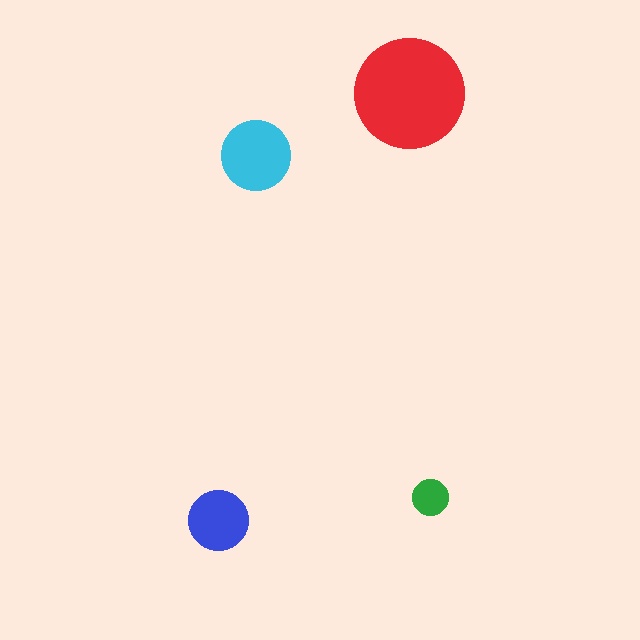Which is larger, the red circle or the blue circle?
The red one.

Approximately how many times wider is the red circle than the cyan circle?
About 1.5 times wider.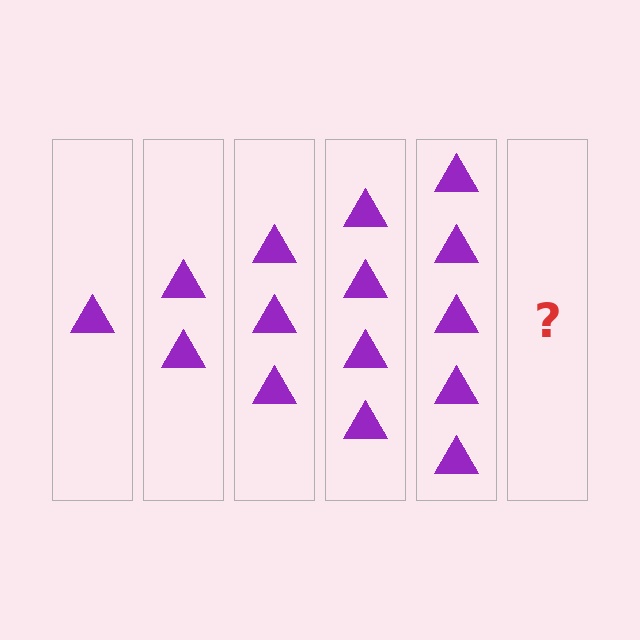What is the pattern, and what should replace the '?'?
The pattern is that each step adds one more triangle. The '?' should be 6 triangles.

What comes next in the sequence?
The next element should be 6 triangles.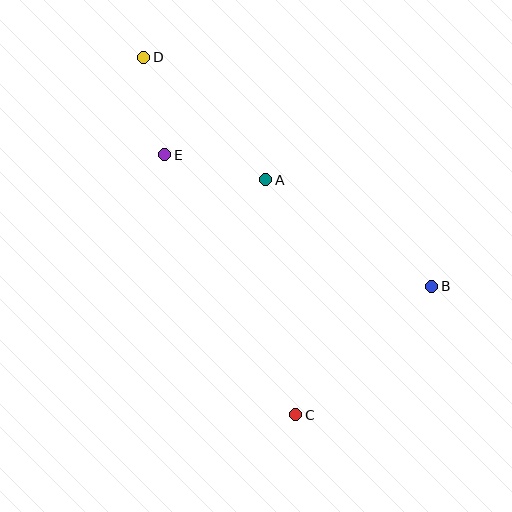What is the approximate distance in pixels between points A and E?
The distance between A and E is approximately 104 pixels.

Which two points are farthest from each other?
Points C and D are farthest from each other.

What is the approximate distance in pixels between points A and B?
The distance between A and B is approximately 197 pixels.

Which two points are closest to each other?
Points D and E are closest to each other.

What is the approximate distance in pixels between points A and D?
The distance between A and D is approximately 173 pixels.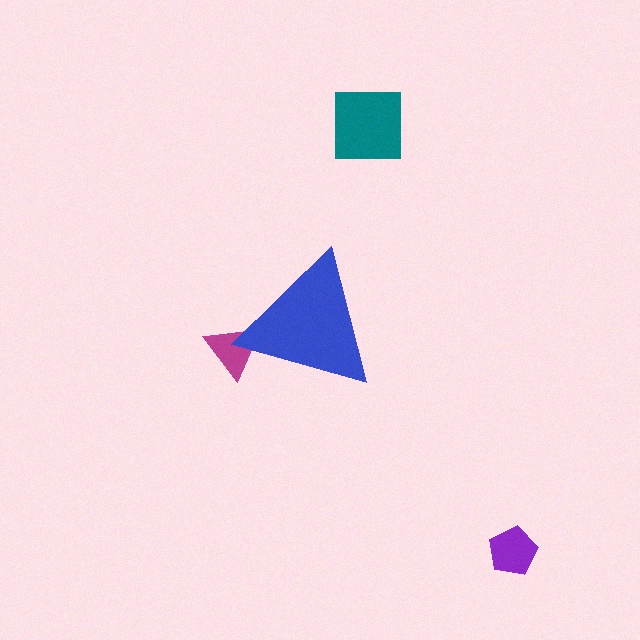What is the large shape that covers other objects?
A blue triangle.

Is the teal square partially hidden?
No, the teal square is fully visible.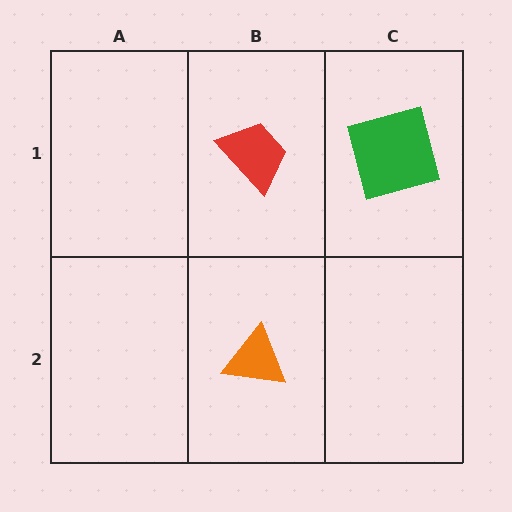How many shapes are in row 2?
1 shape.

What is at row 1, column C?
A green square.